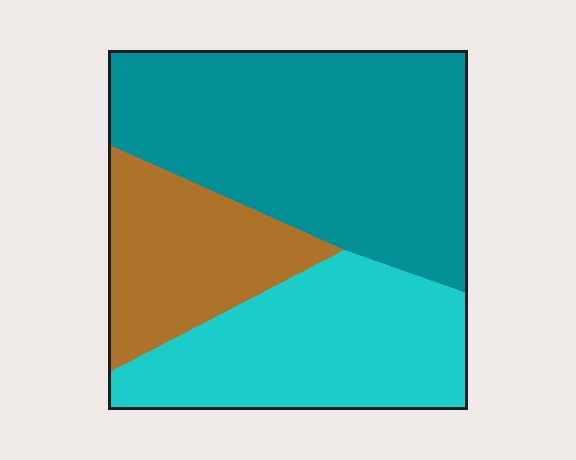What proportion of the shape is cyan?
Cyan takes up between a quarter and a half of the shape.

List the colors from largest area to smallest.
From largest to smallest: teal, cyan, brown.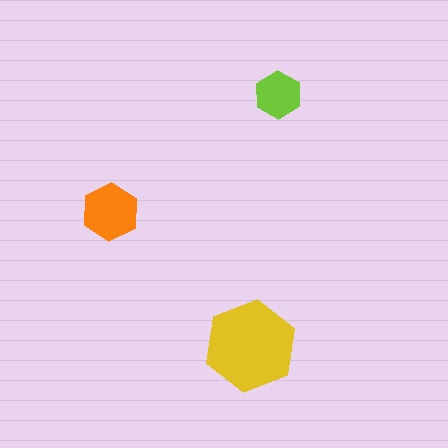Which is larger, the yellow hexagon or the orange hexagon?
The yellow one.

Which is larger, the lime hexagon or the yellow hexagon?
The yellow one.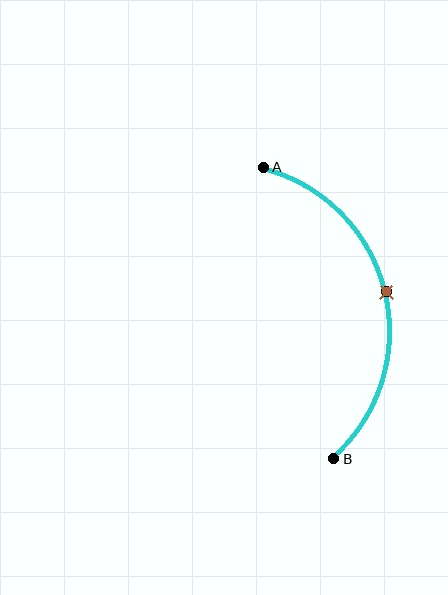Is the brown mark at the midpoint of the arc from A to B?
Yes. The brown mark lies on the arc at equal arc-length from both A and B — it is the arc midpoint.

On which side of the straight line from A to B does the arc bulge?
The arc bulges to the right of the straight line connecting A and B.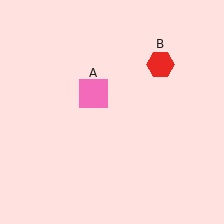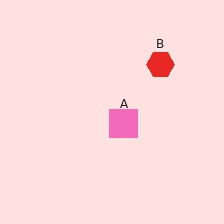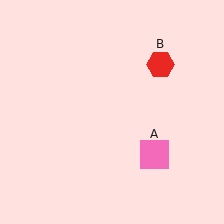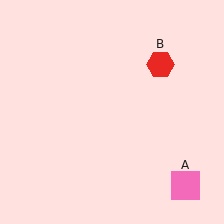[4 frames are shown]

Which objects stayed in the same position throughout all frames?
Red hexagon (object B) remained stationary.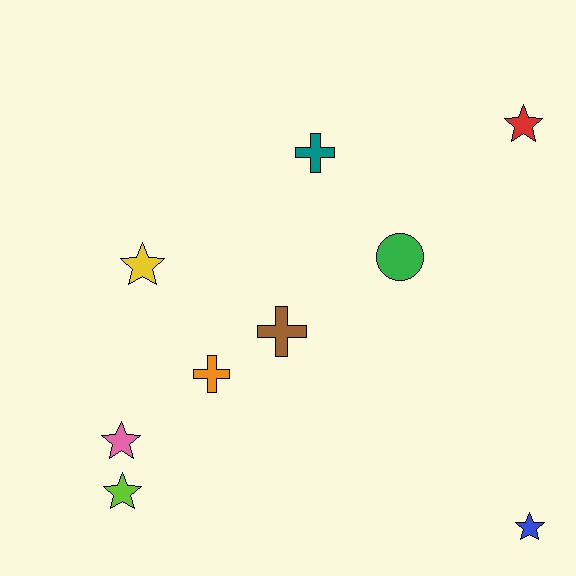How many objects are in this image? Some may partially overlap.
There are 9 objects.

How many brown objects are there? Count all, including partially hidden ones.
There is 1 brown object.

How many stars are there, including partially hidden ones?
There are 5 stars.